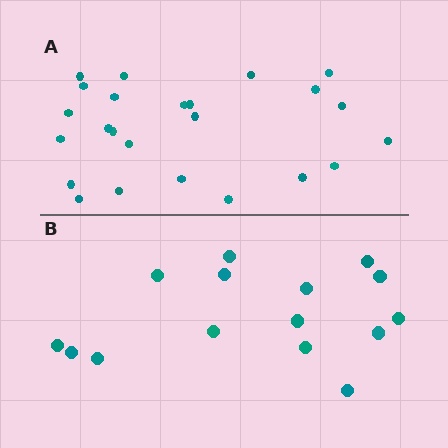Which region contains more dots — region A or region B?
Region A (the top region) has more dots.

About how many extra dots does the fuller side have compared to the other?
Region A has roughly 8 or so more dots than region B.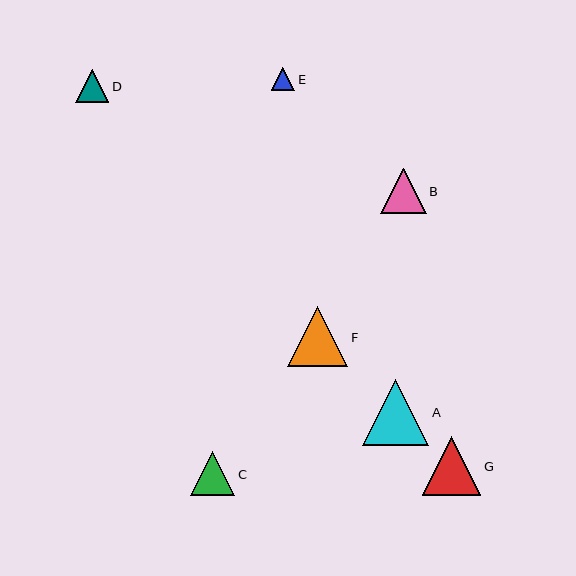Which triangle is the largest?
Triangle A is the largest with a size of approximately 66 pixels.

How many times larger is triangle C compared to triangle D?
Triangle C is approximately 1.3 times the size of triangle D.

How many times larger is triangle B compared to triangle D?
Triangle B is approximately 1.4 times the size of triangle D.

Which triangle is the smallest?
Triangle E is the smallest with a size of approximately 23 pixels.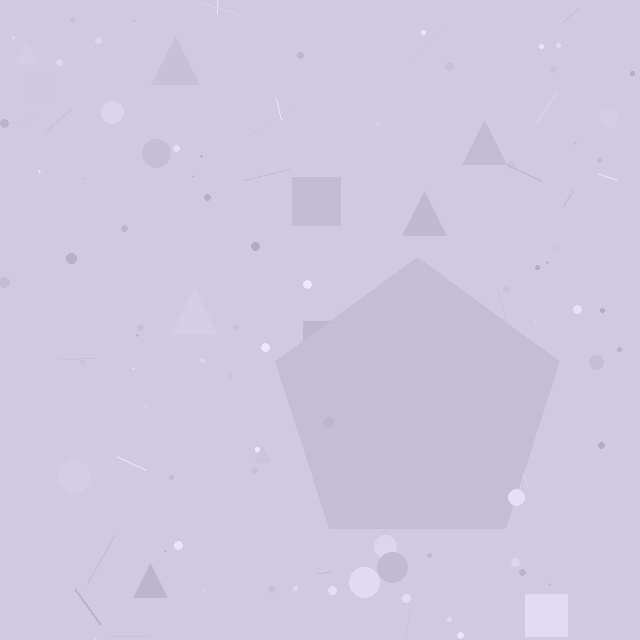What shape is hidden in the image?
A pentagon is hidden in the image.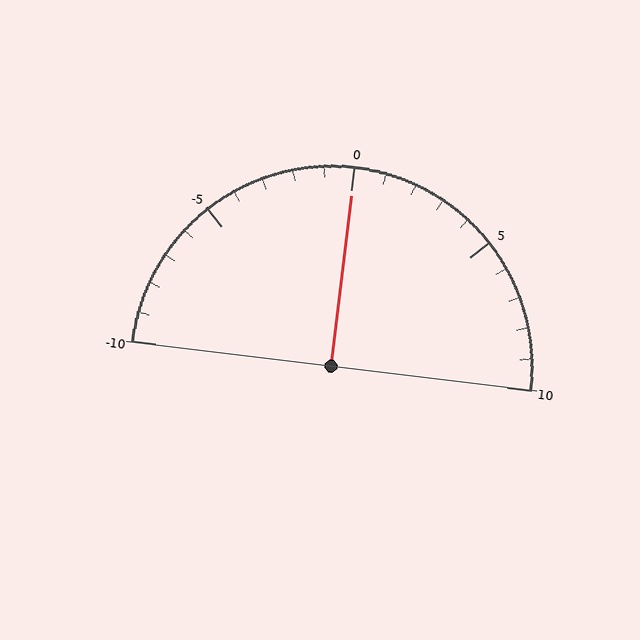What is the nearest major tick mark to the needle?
The nearest major tick mark is 0.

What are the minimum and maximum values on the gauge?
The gauge ranges from -10 to 10.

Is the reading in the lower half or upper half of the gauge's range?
The reading is in the upper half of the range (-10 to 10).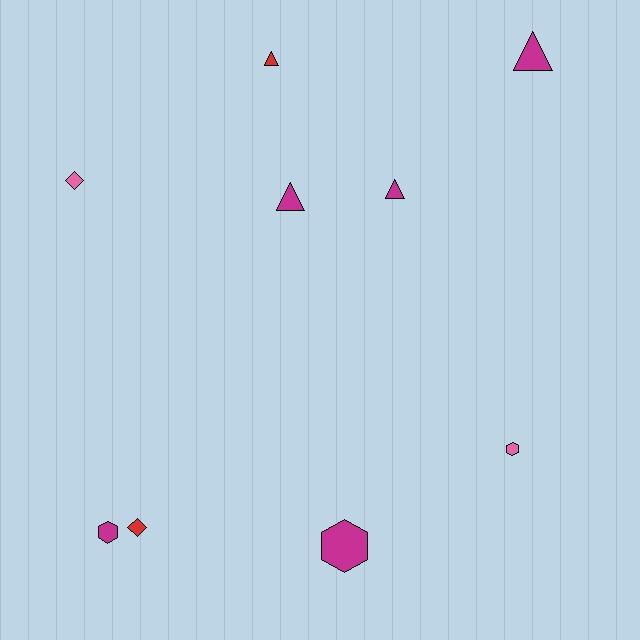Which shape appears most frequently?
Triangle, with 4 objects.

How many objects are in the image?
There are 9 objects.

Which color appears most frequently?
Magenta, with 5 objects.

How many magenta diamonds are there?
There are no magenta diamonds.